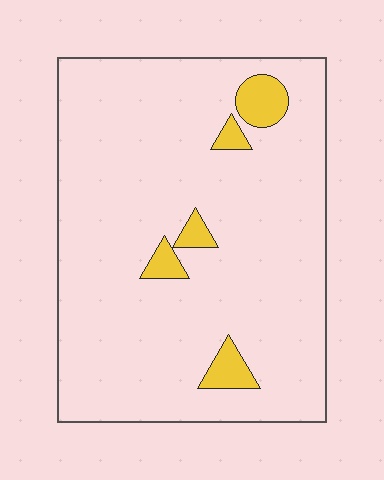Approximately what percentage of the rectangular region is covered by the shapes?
Approximately 5%.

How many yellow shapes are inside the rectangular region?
5.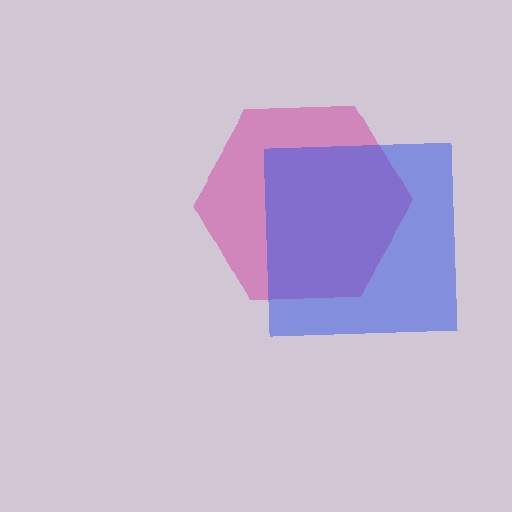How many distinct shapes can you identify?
There are 2 distinct shapes: a magenta hexagon, a blue square.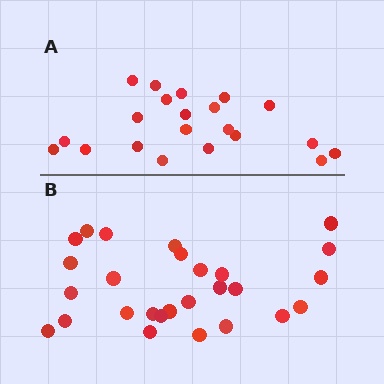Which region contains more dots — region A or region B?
Region B (the bottom region) has more dots.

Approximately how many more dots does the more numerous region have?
Region B has about 6 more dots than region A.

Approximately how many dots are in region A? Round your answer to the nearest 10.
About 20 dots. (The exact count is 21, which rounds to 20.)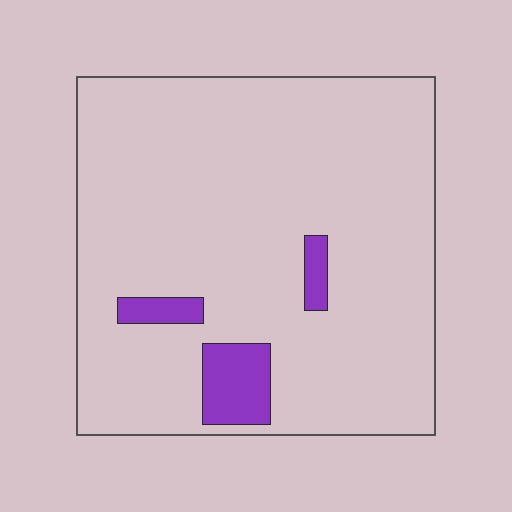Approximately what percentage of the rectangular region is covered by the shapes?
Approximately 10%.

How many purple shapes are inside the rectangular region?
3.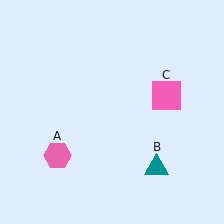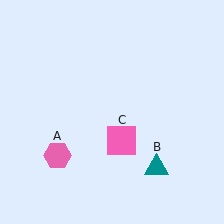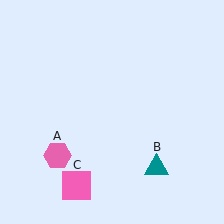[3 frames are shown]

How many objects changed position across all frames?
1 object changed position: pink square (object C).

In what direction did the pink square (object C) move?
The pink square (object C) moved down and to the left.